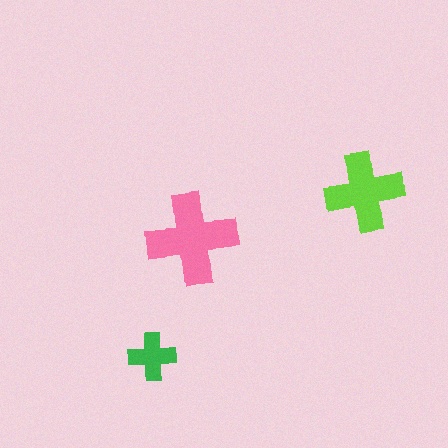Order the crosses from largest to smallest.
the pink one, the lime one, the green one.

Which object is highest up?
The lime cross is topmost.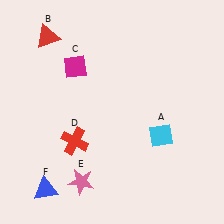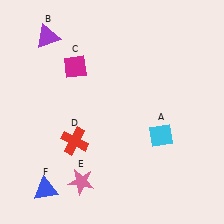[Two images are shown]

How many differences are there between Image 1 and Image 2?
There is 1 difference between the two images.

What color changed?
The triangle (B) changed from red in Image 1 to purple in Image 2.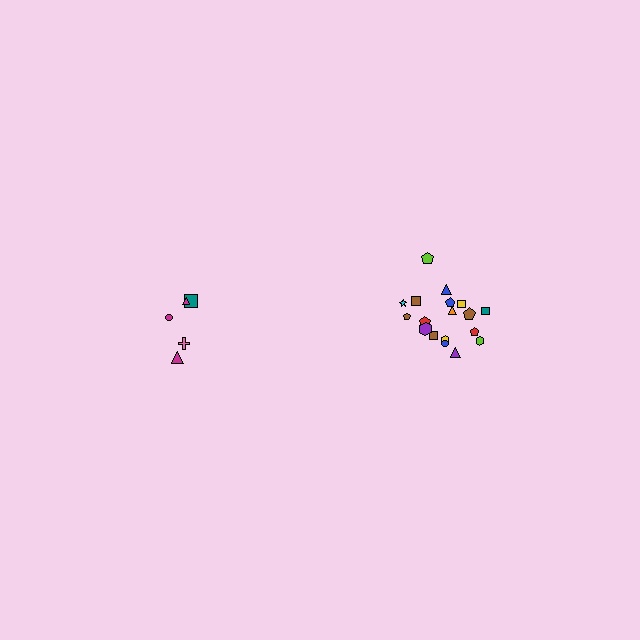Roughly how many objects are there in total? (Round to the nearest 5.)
Roughly 25 objects in total.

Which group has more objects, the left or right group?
The right group.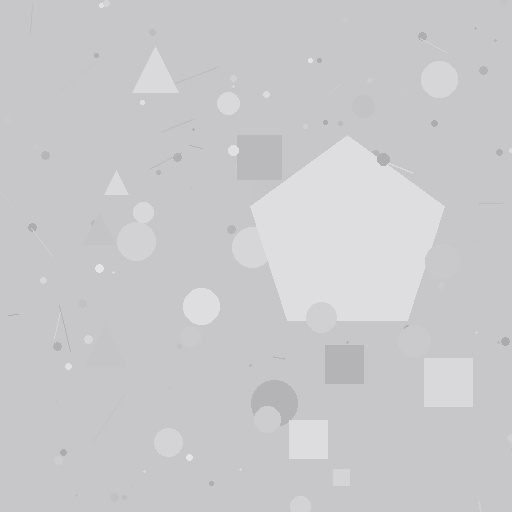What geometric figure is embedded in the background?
A pentagon is embedded in the background.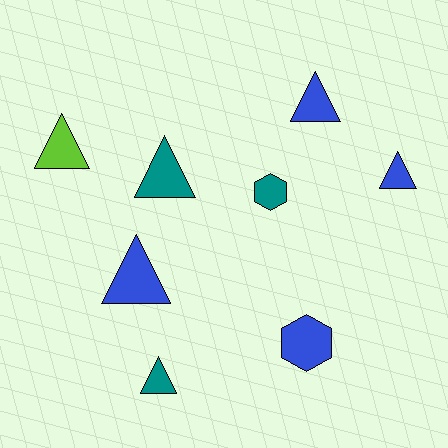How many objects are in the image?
There are 8 objects.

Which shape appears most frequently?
Triangle, with 6 objects.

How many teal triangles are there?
There are 2 teal triangles.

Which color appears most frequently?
Blue, with 4 objects.